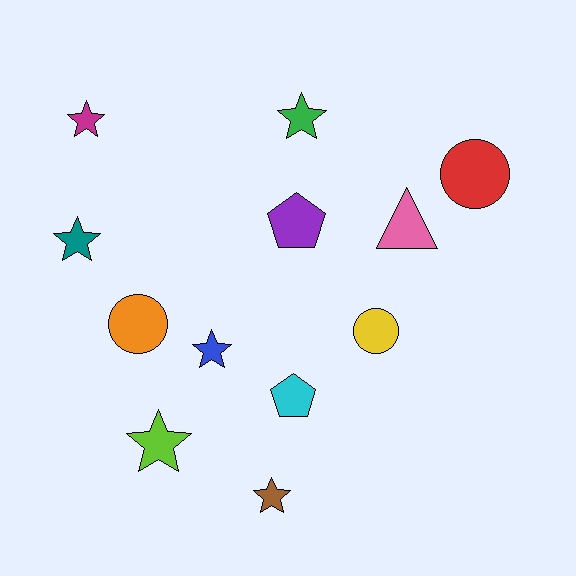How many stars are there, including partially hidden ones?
There are 6 stars.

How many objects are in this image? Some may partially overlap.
There are 12 objects.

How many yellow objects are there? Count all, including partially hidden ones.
There is 1 yellow object.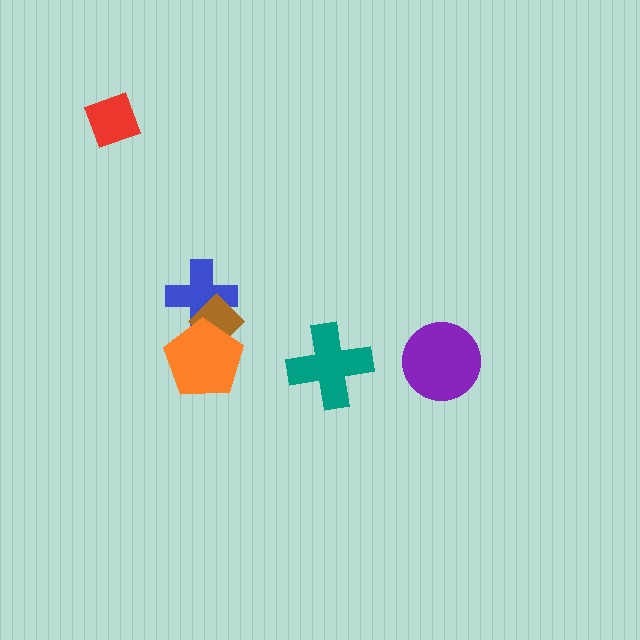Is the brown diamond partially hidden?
Yes, it is partially covered by another shape.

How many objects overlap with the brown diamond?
2 objects overlap with the brown diamond.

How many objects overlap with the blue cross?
2 objects overlap with the blue cross.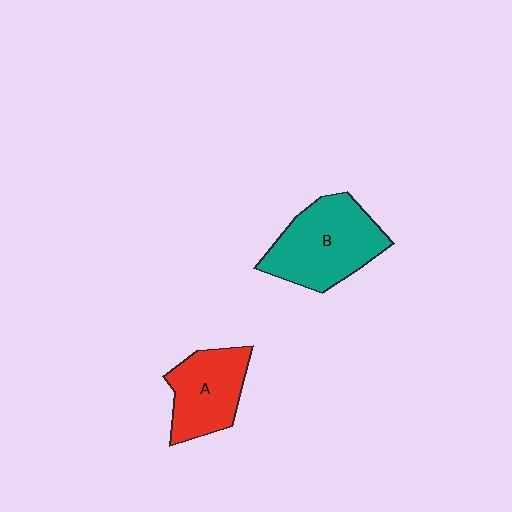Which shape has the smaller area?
Shape A (red).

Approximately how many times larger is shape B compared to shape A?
Approximately 1.4 times.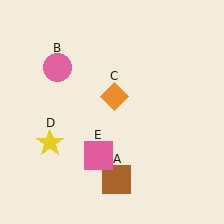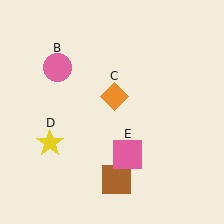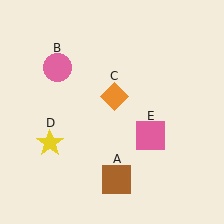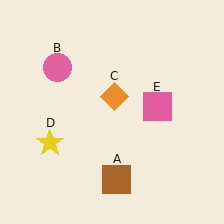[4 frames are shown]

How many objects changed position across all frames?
1 object changed position: pink square (object E).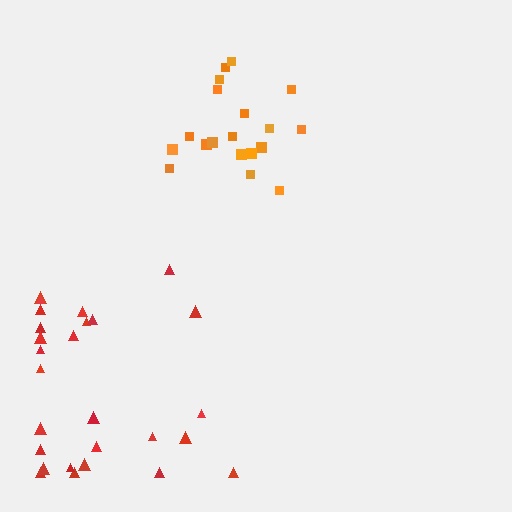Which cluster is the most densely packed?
Orange.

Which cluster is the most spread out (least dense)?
Red.